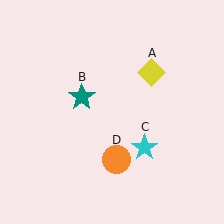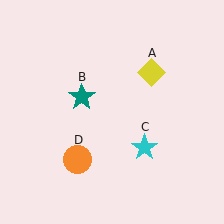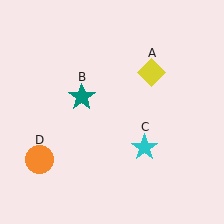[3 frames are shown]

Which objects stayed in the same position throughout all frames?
Yellow diamond (object A) and teal star (object B) and cyan star (object C) remained stationary.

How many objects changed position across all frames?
1 object changed position: orange circle (object D).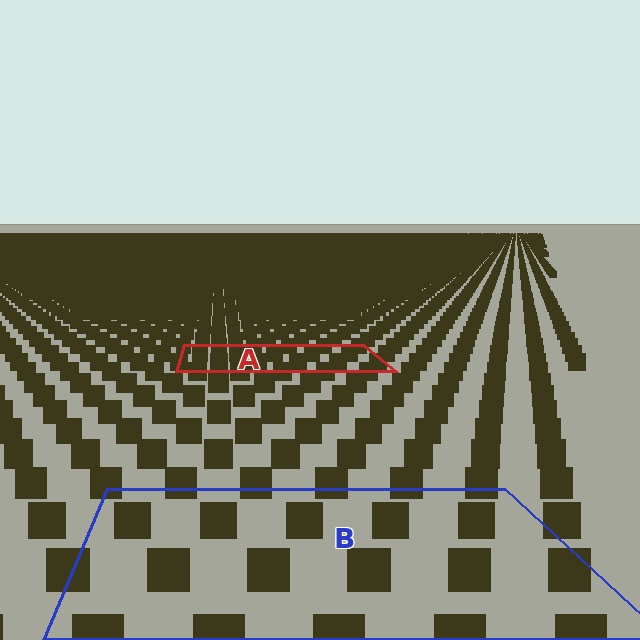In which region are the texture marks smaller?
The texture marks are smaller in region A, because it is farther away.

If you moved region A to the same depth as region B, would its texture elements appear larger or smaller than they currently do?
They would appear larger. At a closer depth, the same texture elements are projected at a bigger on-screen size.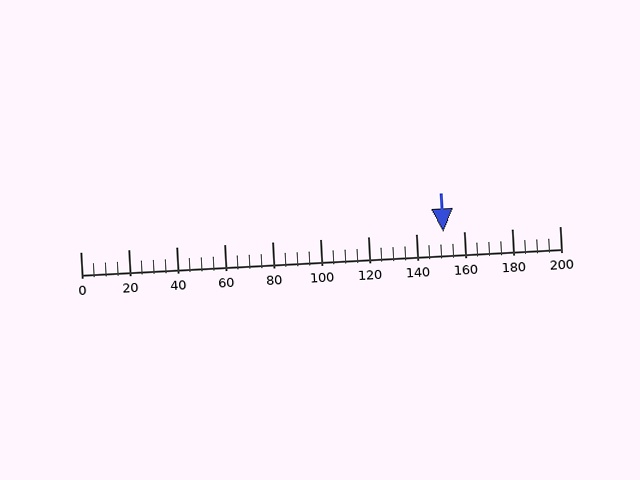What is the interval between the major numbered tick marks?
The major tick marks are spaced 20 units apart.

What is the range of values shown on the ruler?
The ruler shows values from 0 to 200.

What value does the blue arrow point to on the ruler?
The blue arrow points to approximately 152.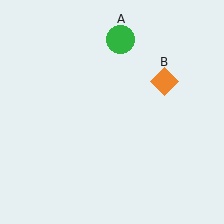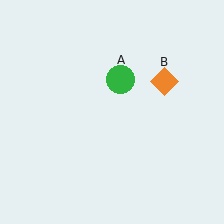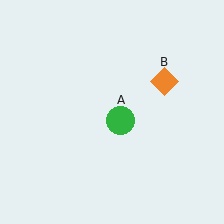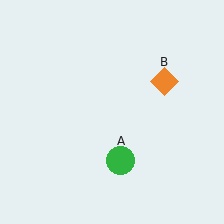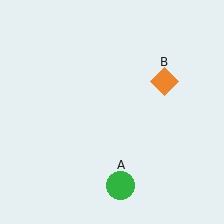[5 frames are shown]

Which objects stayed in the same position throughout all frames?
Orange diamond (object B) remained stationary.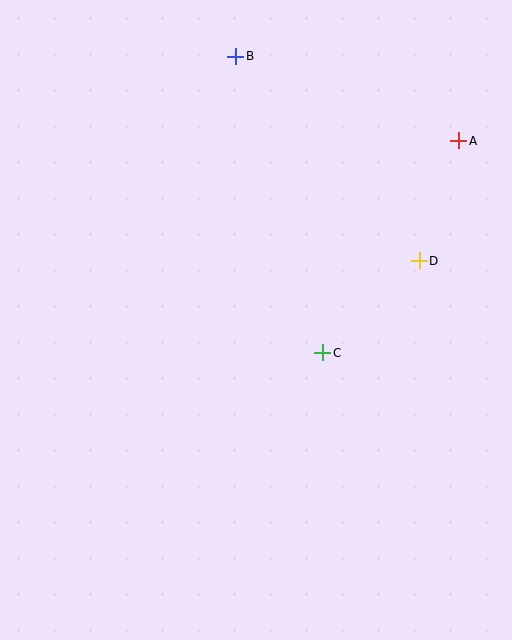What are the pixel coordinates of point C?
Point C is at (323, 353).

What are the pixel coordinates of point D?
Point D is at (419, 261).